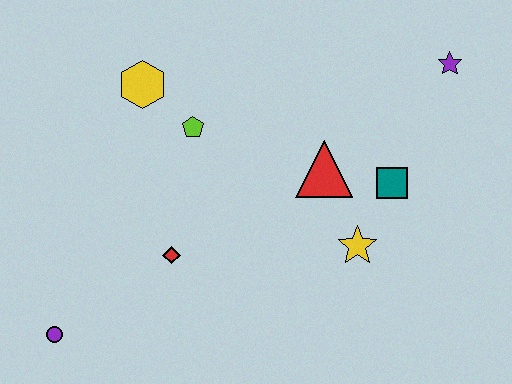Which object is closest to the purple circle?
The red diamond is closest to the purple circle.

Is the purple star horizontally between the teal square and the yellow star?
No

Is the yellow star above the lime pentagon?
No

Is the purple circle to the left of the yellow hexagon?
Yes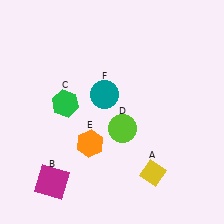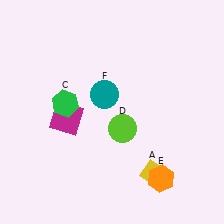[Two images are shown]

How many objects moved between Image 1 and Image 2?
2 objects moved between the two images.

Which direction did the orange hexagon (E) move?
The orange hexagon (E) moved right.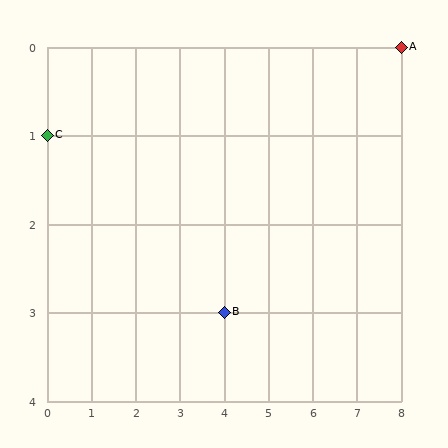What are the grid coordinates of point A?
Point A is at grid coordinates (8, 0).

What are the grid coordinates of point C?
Point C is at grid coordinates (0, 1).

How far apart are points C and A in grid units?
Points C and A are 8 columns and 1 row apart (about 8.1 grid units diagonally).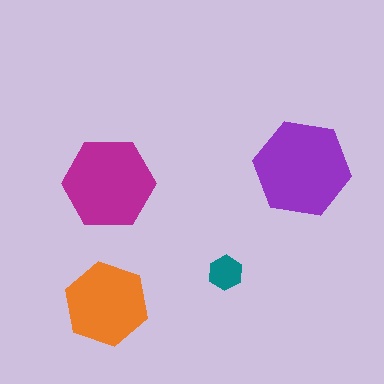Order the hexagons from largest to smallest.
the purple one, the magenta one, the orange one, the teal one.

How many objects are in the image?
There are 4 objects in the image.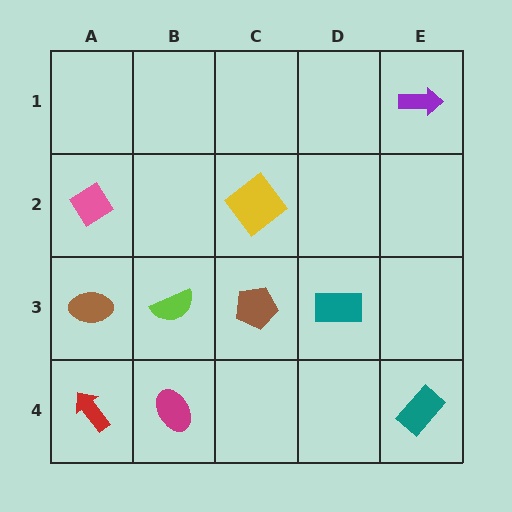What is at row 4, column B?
A magenta ellipse.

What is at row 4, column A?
A red arrow.